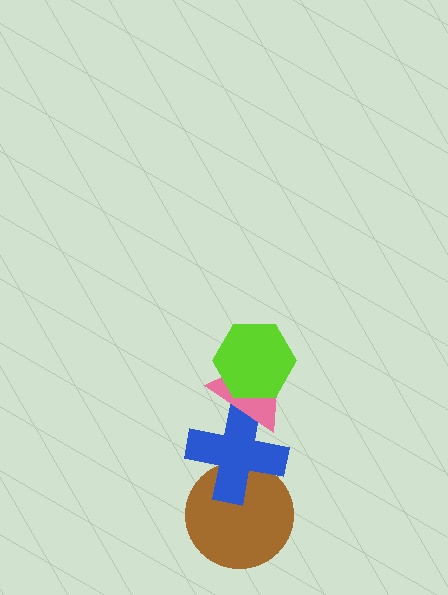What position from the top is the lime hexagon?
The lime hexagon is 1st from the top.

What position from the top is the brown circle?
The brown circle is 4th from the top.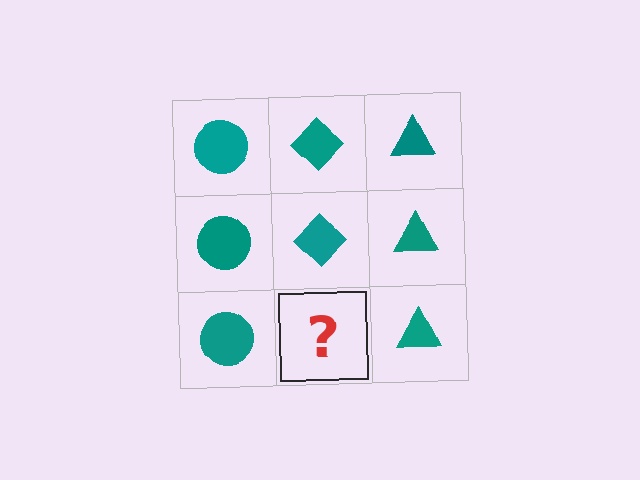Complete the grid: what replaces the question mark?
The question mark should be replaced with a teal diamond.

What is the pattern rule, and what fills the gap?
The rule is that each column has a consistent shape. The gap should be filled with a teal diamond.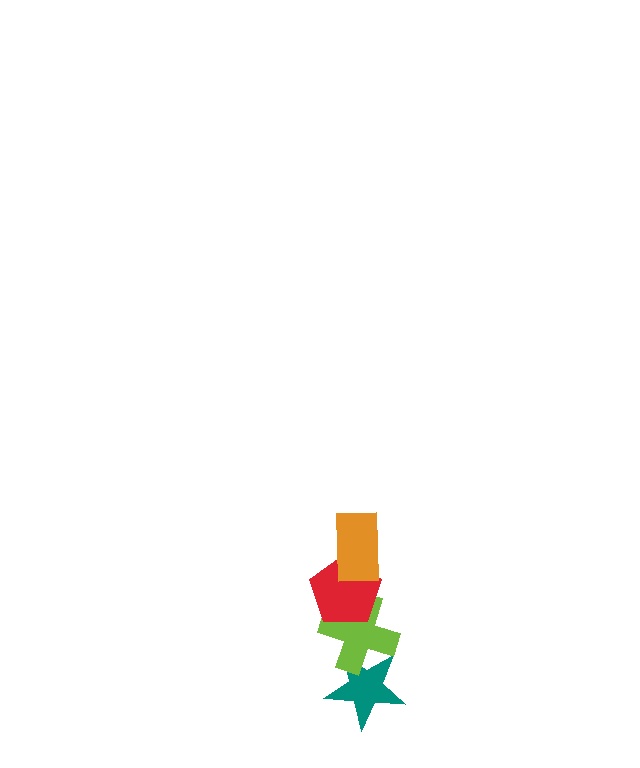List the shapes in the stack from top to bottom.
From top to bottom: the orange rectangle, the red pentagon, the lime cross, the teal star.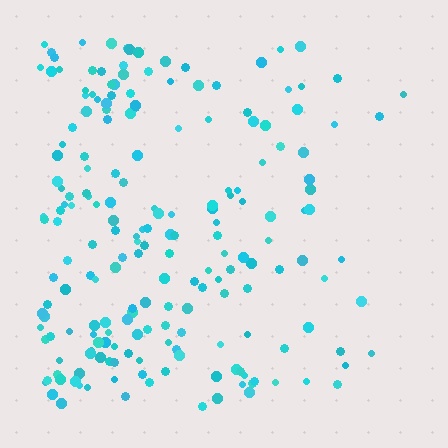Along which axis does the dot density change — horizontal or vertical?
Horizontal.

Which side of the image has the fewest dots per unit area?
The right.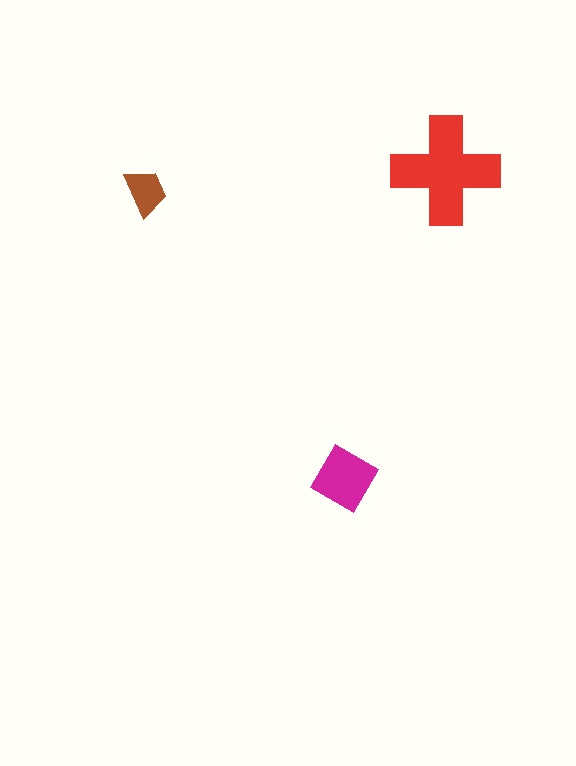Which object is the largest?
The red cross.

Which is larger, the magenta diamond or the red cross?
The red cross.